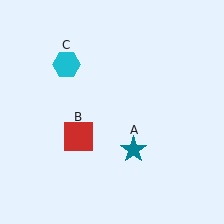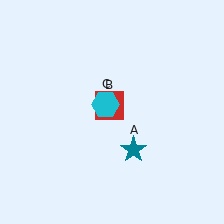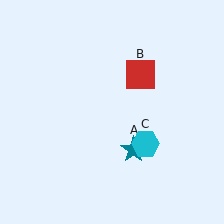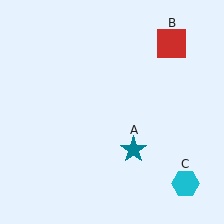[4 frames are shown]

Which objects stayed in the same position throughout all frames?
Teal star (object A) remained stationary.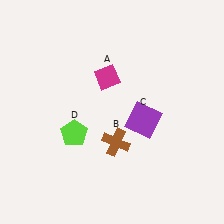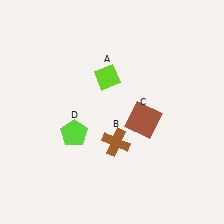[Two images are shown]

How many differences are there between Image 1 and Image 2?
There are 2 differences between the two images.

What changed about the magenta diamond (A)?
In Image 1, A is magenta. In Image 2, it changed to lime.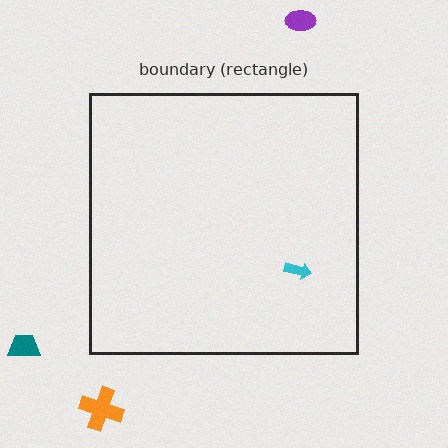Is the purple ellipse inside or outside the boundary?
Outside.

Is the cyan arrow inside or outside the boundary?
Inside.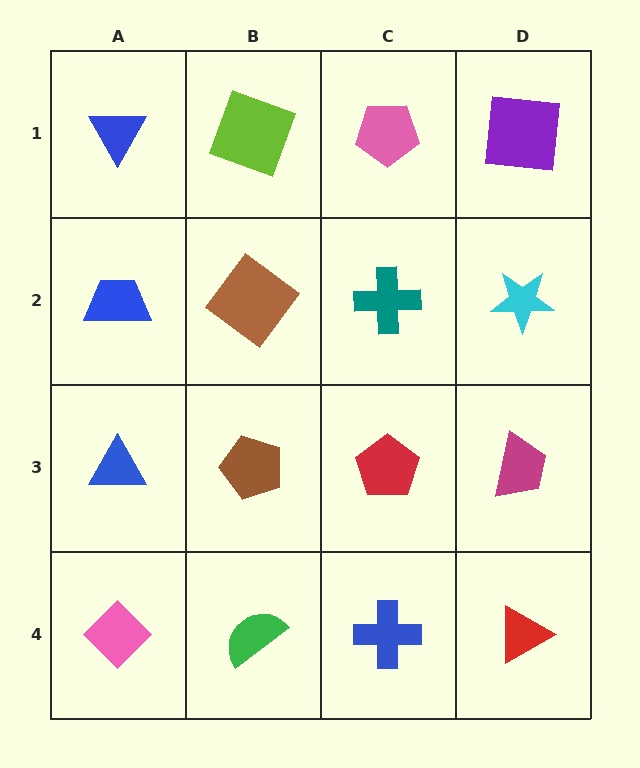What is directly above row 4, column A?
A blue triangle.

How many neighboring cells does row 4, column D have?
2.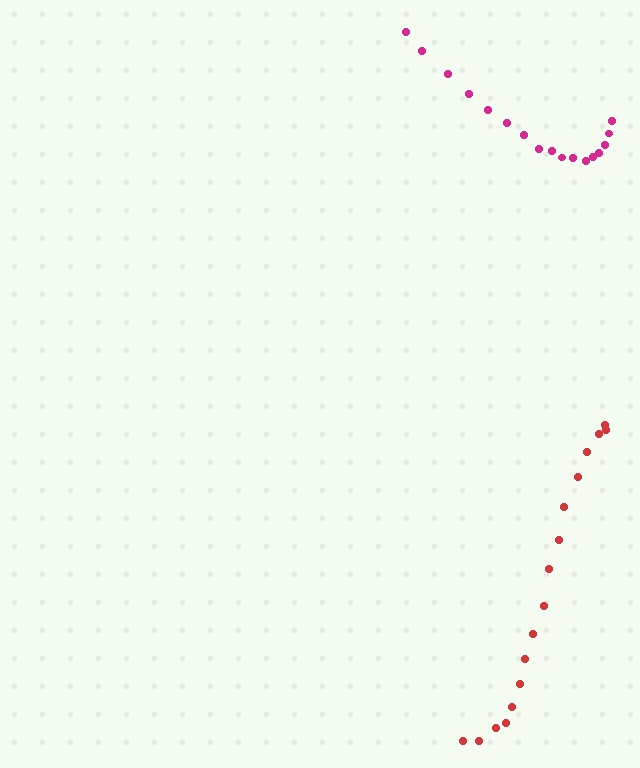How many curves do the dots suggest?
There are 2 distinct paths.